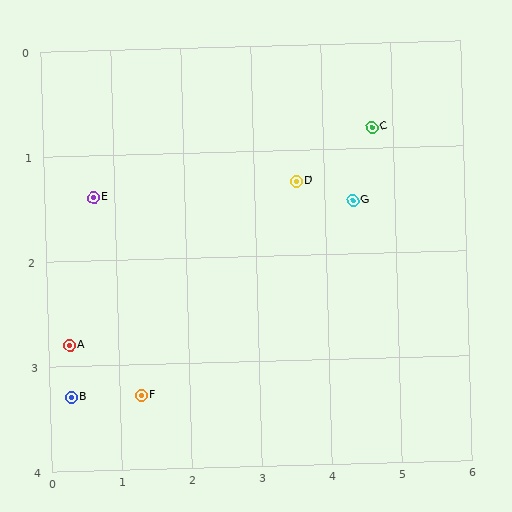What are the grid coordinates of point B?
Point B is at approximately (0.3, 3.3).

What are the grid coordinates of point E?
Point E is at approximately (0.7, 1.4).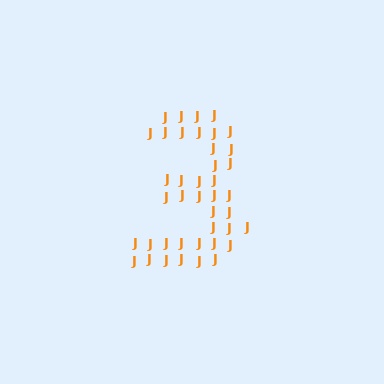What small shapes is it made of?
It is made of small letter J's.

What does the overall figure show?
The overall figure shows the digit 3.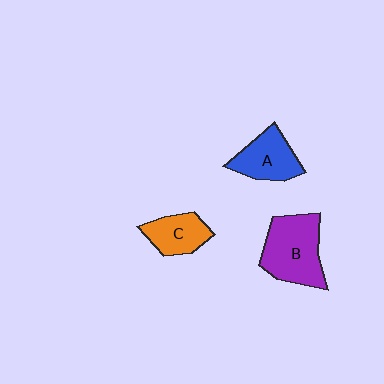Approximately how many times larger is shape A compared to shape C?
Approximately 1.2 times.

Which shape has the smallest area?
Shape C (orange).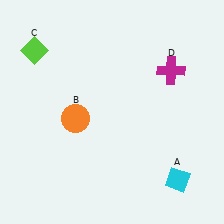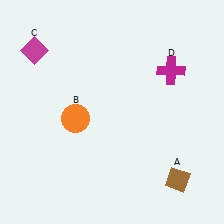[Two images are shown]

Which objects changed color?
A changed from cyan to brown. C changed from lime to magenta.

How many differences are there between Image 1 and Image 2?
There are 2 differences between the two images.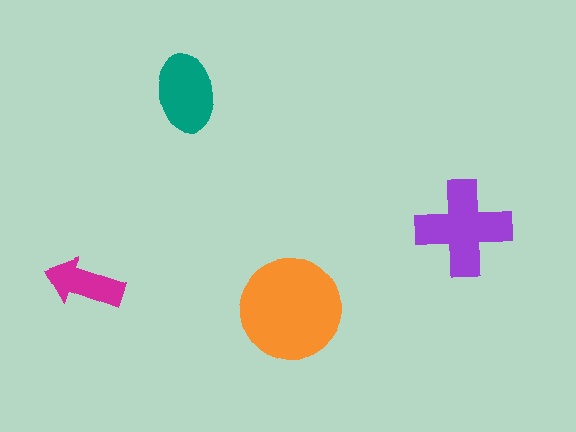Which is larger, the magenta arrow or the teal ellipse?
The teal ellipse.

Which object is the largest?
The orange circle.